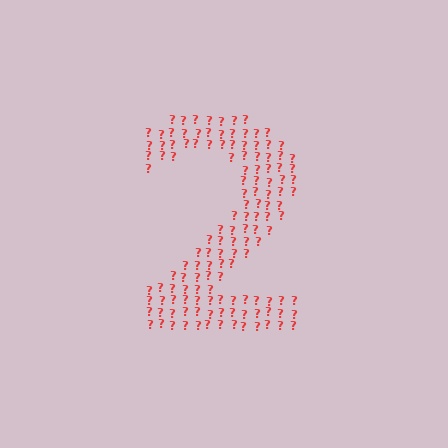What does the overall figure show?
The overall figure shows the digit 2.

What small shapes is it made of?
It is made of small question marks.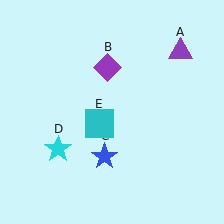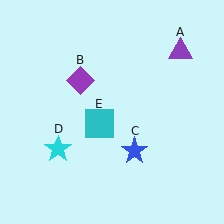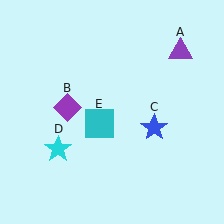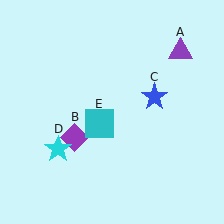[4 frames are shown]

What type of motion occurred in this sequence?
The purple diamond (object B), blue star (object C) rotated counterclockwise around the center of the scene.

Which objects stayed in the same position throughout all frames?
Purple triangle (object A) and cyan star (object D) and cyan square (object E) remained stationary.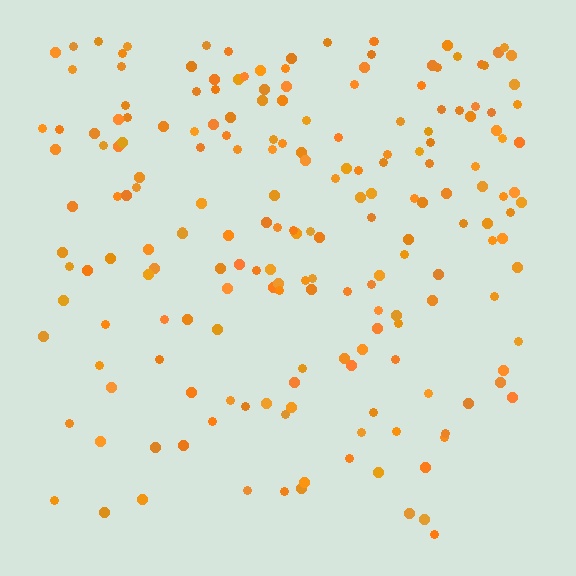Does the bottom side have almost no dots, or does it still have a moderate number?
Still a moderate number, just noticeably fewer than the top.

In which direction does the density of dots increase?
From bottom to top, with the top side densest.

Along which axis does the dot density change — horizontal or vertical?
Vertical.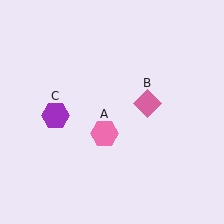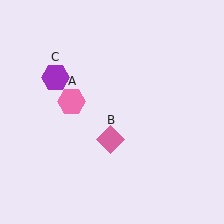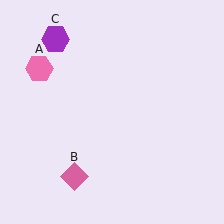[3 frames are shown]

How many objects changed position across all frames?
3 objects changed position: pink hexagon (object A), pink diamond (object B), purple hexagon (object C).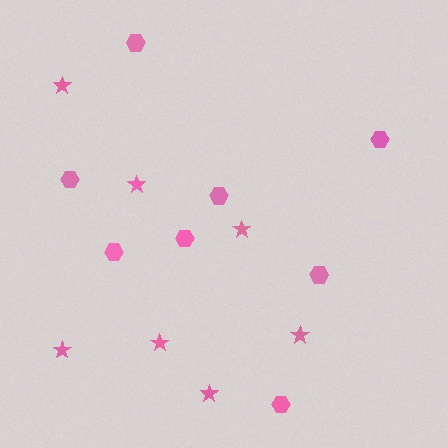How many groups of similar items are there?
There are 2 groups: one group of stars (7) and one group of hexagons (8).